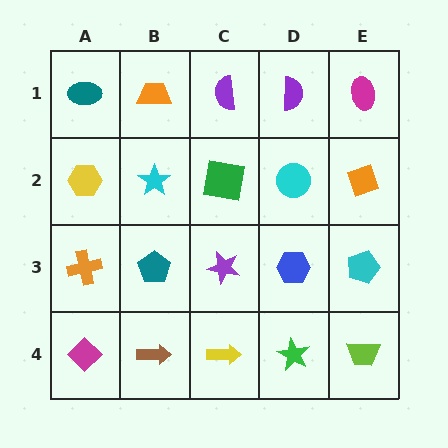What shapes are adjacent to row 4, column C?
A purple star (row 3, column C), a brown arrow (row 4, column B), a green star (row 4, column D).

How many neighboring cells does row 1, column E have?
2.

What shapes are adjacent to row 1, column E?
An orange diamond (row 2, column E), a purple semicircle (row 1, column D).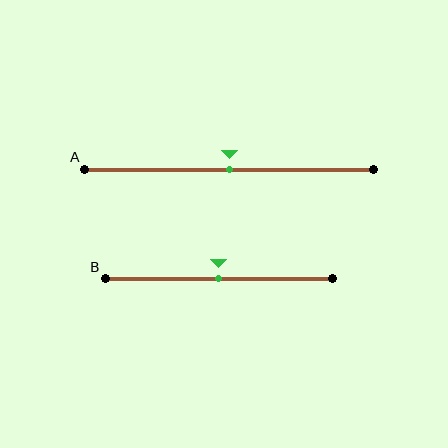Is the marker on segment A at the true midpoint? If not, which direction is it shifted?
Yes, the marker on segment A is at the true midpoint.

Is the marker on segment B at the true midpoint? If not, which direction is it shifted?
Yes, the marker on segment B is at the true midpoint.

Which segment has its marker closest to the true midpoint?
Segment A has its marker closest to the true midpoint.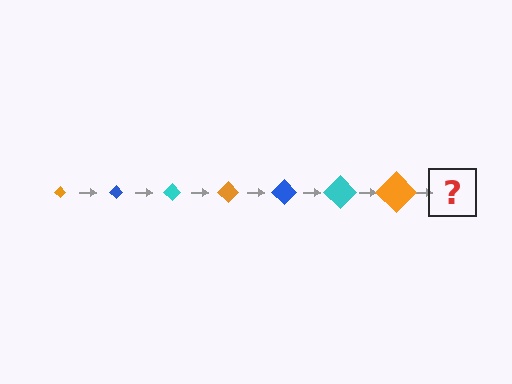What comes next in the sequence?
The next element should be a blue diamond, larger than the previous one.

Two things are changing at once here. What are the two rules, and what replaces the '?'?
The two rules are that the diamond grows larger each step and the color cycles through orange, blue, and cyan. The '?' should be a blue diamond, larger than the previous one.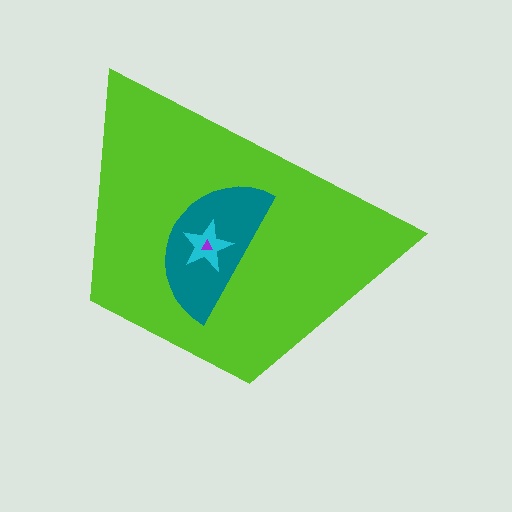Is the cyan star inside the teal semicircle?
Yes.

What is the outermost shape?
The lime trapezoid.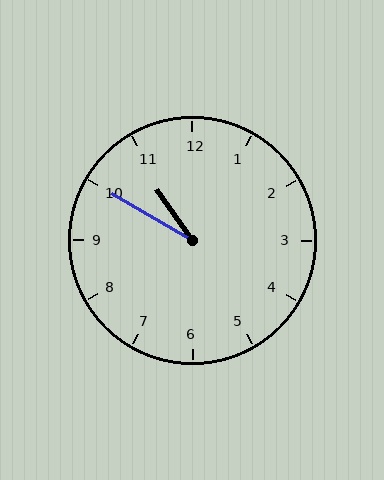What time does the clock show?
10:50.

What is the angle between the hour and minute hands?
Approximately 25 degrees.